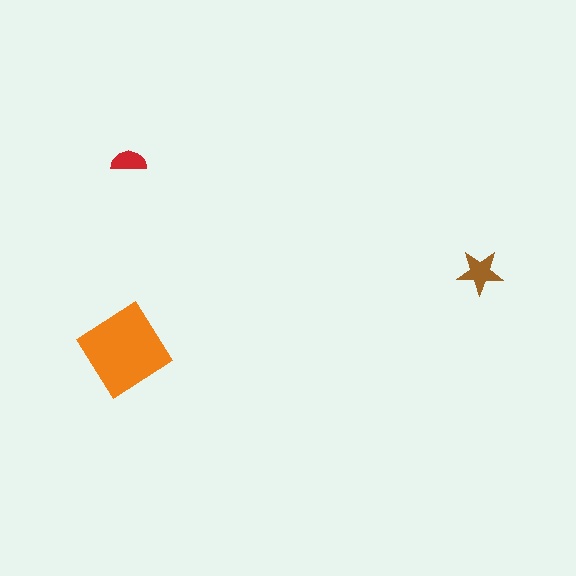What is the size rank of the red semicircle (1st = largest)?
3rd.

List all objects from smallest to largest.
The red semicircle, the brown star, the orange diamond.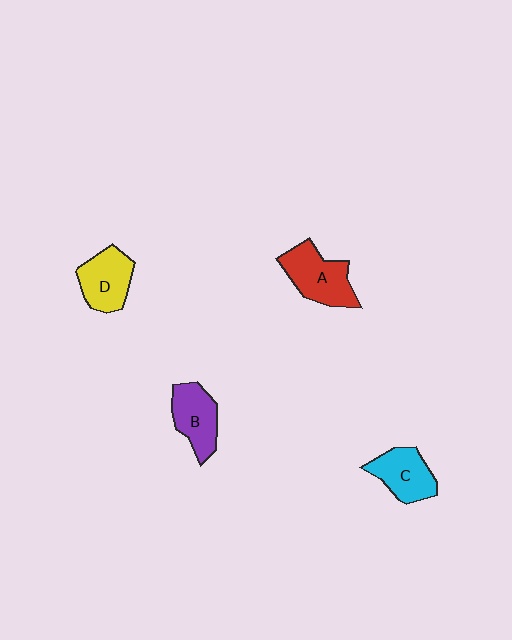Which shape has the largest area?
Shape A (red).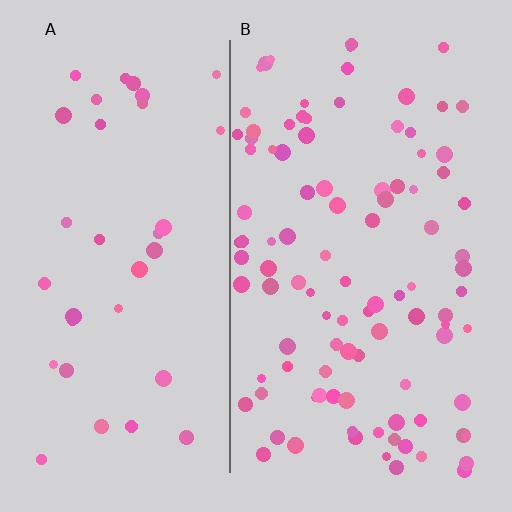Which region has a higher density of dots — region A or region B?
B (the right).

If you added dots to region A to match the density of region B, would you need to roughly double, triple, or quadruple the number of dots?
Approximately triple.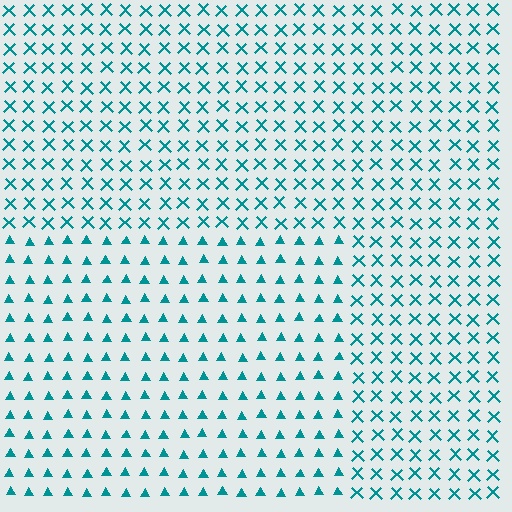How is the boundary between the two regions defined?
The boundary is defined by a change in element shape: triangles inside vs. X marks outside. All elements share the same color and spacing.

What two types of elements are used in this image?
The image uses triangles inside the rectangle region and X marks outside it.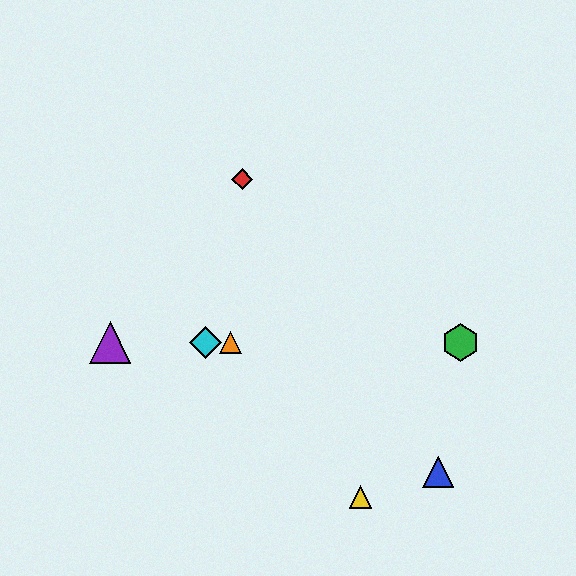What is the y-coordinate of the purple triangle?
The purple triangle is at y≈342.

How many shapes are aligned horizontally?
4 shapes (the green hexagon, the purple triangle, the orange triangle, the cyan diamond) are aligned horizontally.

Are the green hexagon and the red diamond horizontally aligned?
No, the green hexagon is at y≈342 and the red diamond is at y≈179.